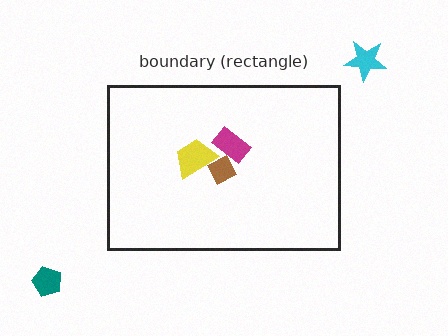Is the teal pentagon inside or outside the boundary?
Outside.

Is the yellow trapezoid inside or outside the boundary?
Inside.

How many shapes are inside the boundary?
3 inside, 2 outside.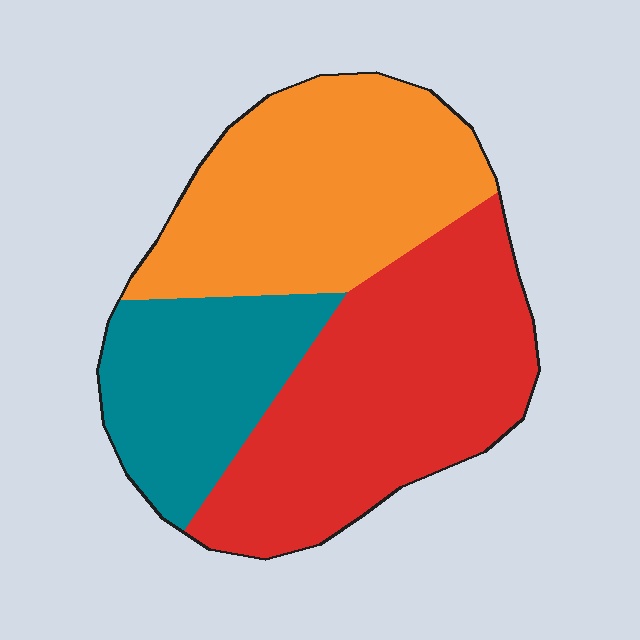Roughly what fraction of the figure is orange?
Orange takes up about three eighths (3/8) of the figure.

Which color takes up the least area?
Teal, at roughly 20%.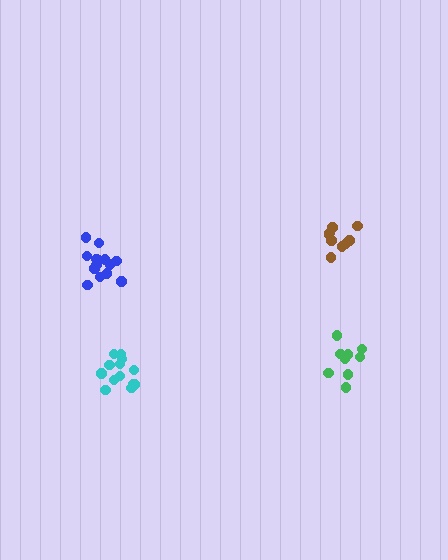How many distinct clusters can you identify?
There are 4 distinct clusters.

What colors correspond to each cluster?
The clusters are colored: green, blue, brown, cyan.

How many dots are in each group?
Group 1: 9 dots, Group 2: 14 dots, Group 3: 9 dots, Group 4: 13 dots (45 total).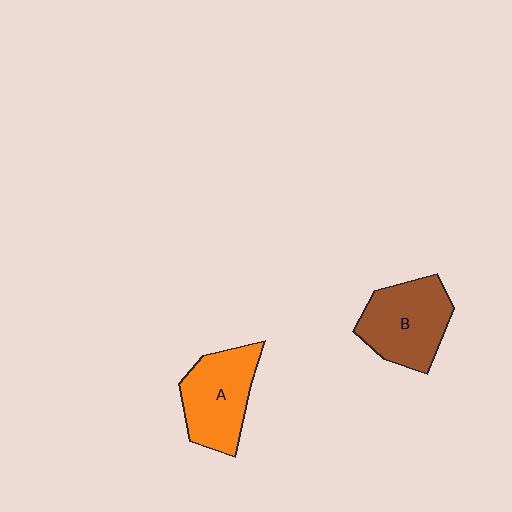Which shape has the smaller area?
Shape A (orange).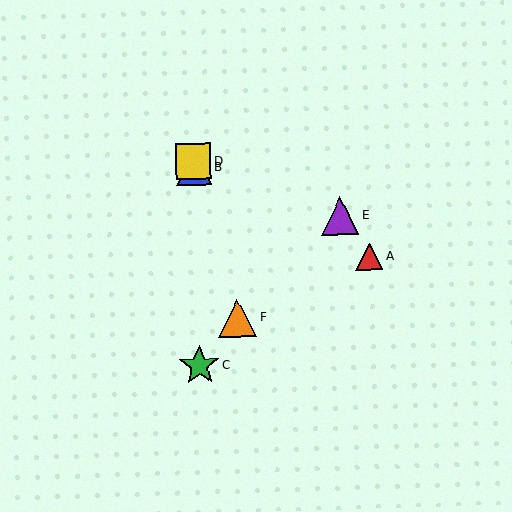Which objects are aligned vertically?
Objects B, C, D are aligned vertically.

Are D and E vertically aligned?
No, D is at x≈193 and E is at x≈340.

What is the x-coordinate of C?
Object C is at x≈199.